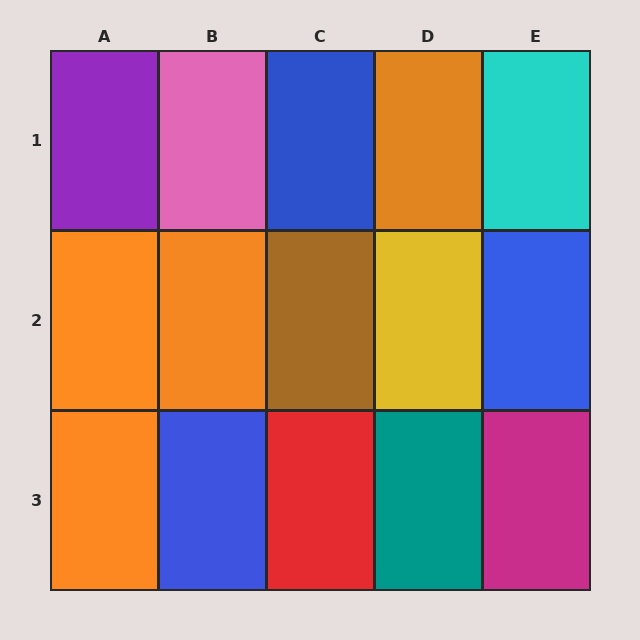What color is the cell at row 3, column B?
Blue.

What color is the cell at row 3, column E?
Magenta.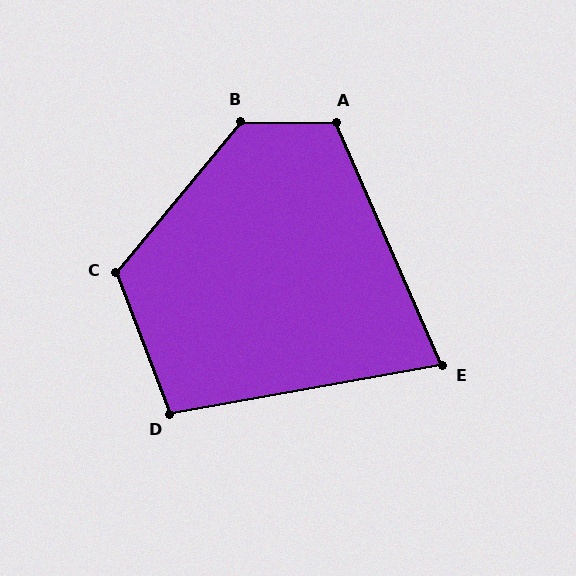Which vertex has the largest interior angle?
B, at approximately 129 degrees.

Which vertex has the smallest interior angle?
E, at approximately 77 degrees.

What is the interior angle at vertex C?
Approximately 119 degrees (obtuse).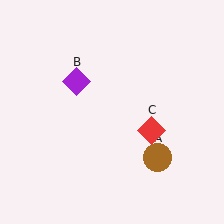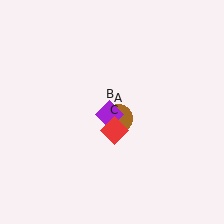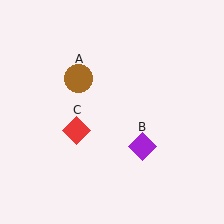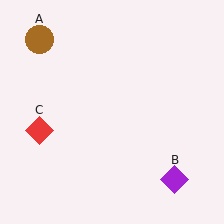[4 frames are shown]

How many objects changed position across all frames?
3 objects changed position: brown circle (object A), purple diamond (object B), red diamond (object C).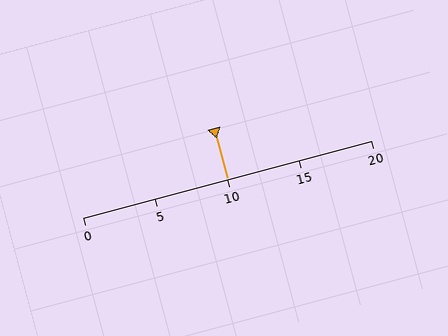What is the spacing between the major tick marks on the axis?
The major ticks are spaced 5 apart.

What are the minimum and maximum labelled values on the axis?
The axis runs from 0 to 20.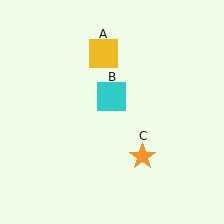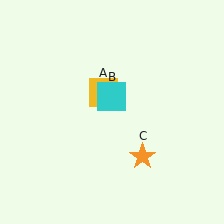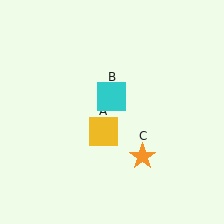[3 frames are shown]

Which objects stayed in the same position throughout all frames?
Cyan square (object B) and orange star (object C) remained stationary.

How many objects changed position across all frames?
1 object changed position: yellow square (object A).